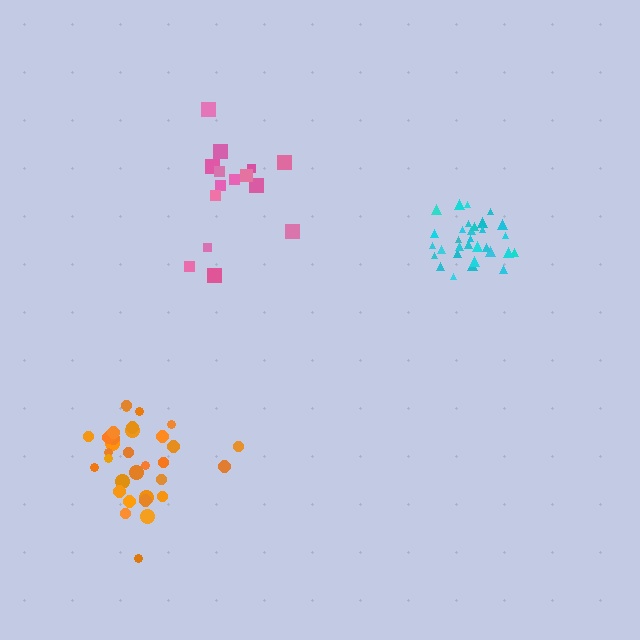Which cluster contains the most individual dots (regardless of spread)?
Orange (32).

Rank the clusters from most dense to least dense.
cyan, orange, pink.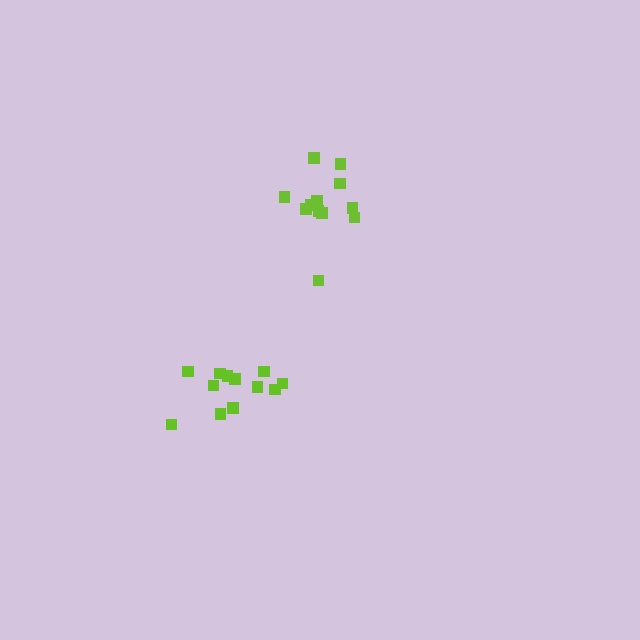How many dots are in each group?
Group 1: 12 dots, Group 2: 12 dots (24 total).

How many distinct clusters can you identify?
There are 2 distinct clusters.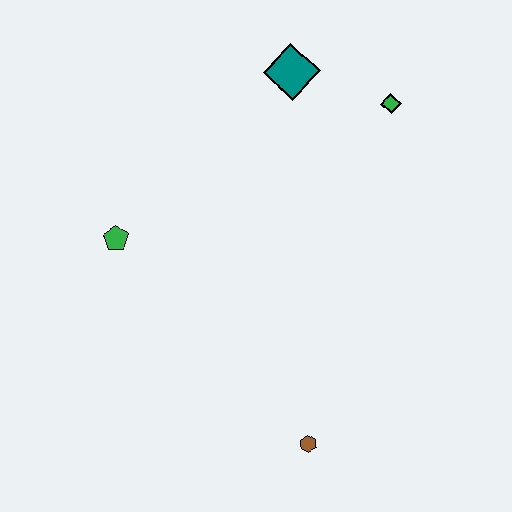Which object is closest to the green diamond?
The teal diamond is closest to the green diamond.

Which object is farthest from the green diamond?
The brown hexagon is farthest from the green diamond.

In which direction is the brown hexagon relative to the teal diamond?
The brown hexagon is below the teal diamond.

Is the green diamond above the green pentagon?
Yes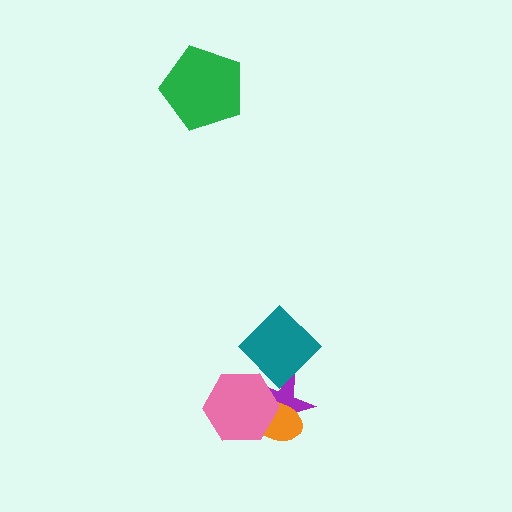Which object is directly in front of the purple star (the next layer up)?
The teal diamond is directly in front of the purple star.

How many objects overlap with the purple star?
3 objects overlap with the purple star.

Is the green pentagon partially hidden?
No, no other shape covers it.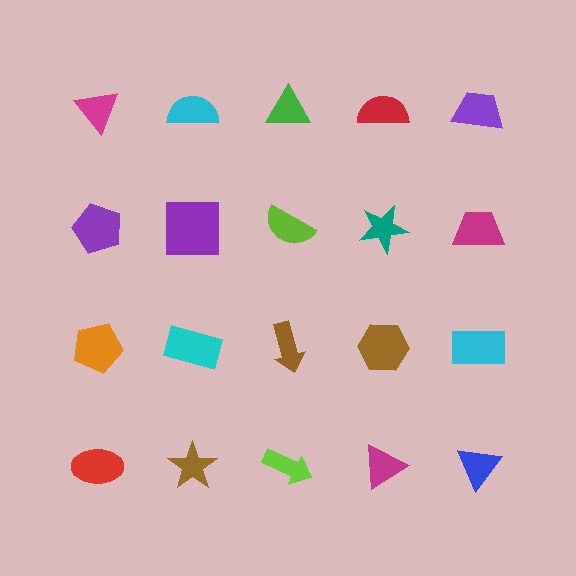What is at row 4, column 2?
A brown star.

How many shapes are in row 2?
5 shapes.